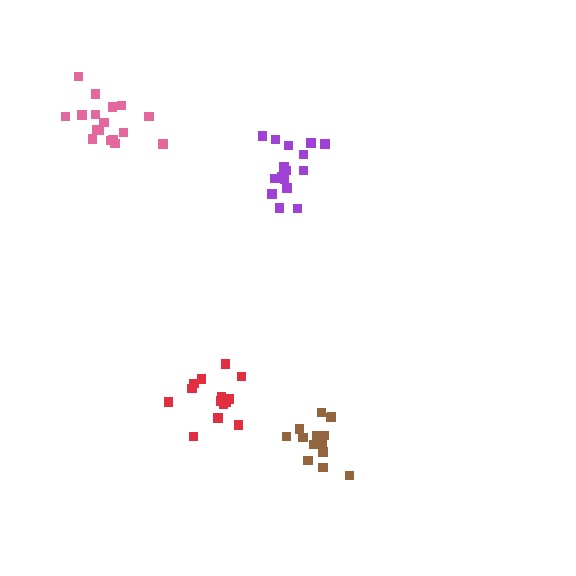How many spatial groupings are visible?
There are 4 spatial groupings.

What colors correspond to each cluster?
The clusters are colored: purple, red, pink, brown.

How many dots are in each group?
Group 1: 16 dots, Group 2: 14 dots, Group 3: 17 dots, Group 4: 14 dots (61 total).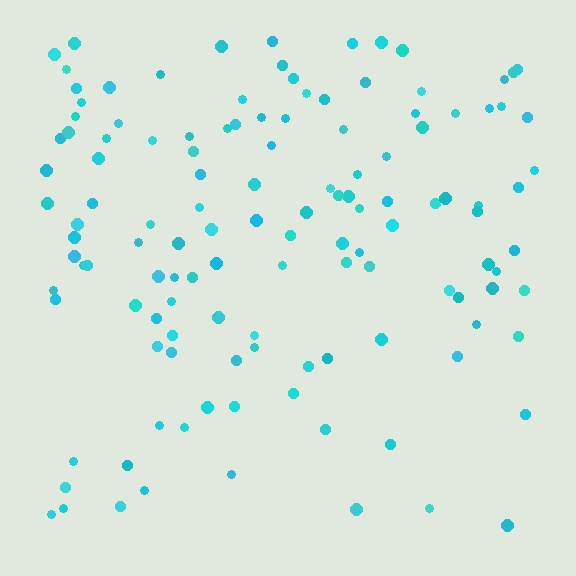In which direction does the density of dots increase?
From bottom to top, with the top side densest.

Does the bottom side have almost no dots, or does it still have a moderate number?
Still a moderate number, just noticeably fewer than the top.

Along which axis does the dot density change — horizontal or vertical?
Vertical.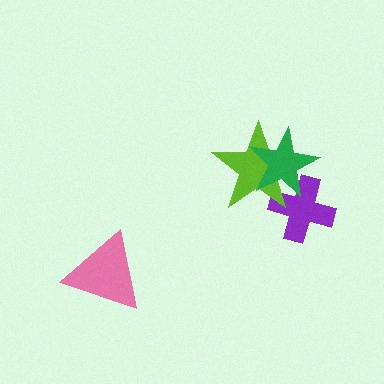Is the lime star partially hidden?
Yes, it is partially covered by another shape.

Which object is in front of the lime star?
The green star is in front of the lime star.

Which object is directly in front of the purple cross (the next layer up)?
The lime star is directly in front of the purple cross.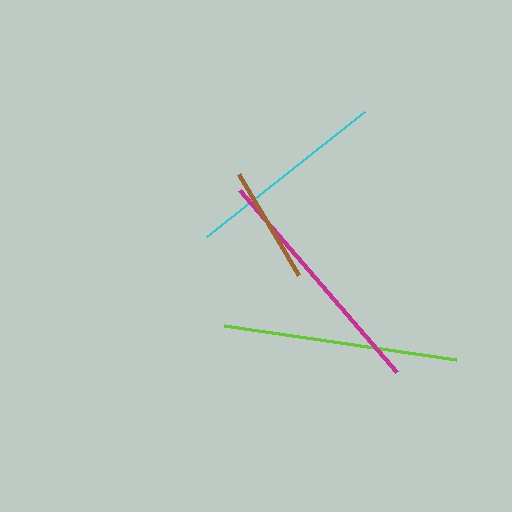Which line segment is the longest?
The magenta line is the longest at approximately 239 pixels.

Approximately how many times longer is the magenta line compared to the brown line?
The magenta line is approximately 2.0 times the length of the brown line.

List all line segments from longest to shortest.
From longest to shortest: magenta, lime, cyan, brown.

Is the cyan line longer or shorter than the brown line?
The cyan line is longer than the brown line.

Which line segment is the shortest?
The brown line is the shortest at approximately 118 pixels.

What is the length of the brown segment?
The brown segment is approximately 118 pixels long.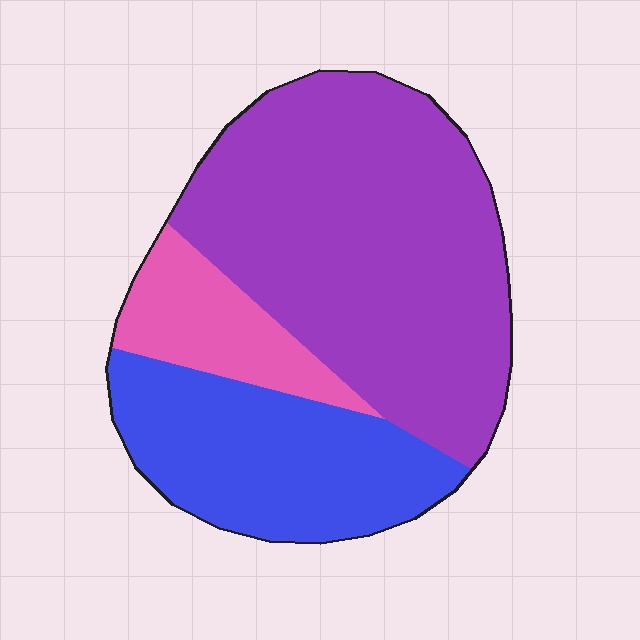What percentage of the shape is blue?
Blue takes up about one quarter (1/4) of the shape.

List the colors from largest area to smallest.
From largest to smallest: purple, blue, pink.